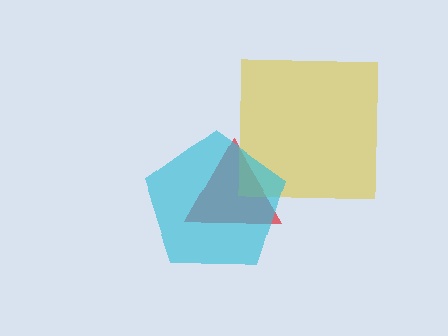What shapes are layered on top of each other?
The layered shapes are: a red triangle, a yellow square, a cyan pentagon.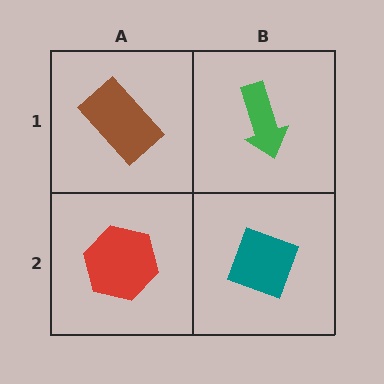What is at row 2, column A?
A red hexagon.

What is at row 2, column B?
A teal diamond.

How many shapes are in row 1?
2 shapes.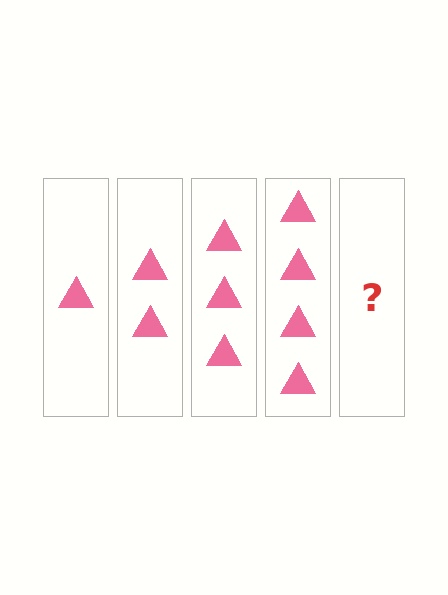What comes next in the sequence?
The next element should be 5 triangles.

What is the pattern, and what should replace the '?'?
The pattern is that each step adds one more triangle. The '?' should be 5 triangles.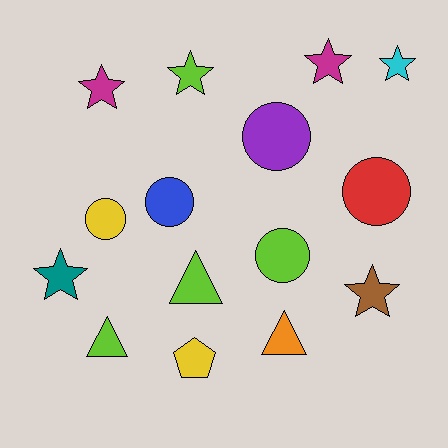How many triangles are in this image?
There are 3 triangles.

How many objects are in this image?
There are 15 objects.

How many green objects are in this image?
There are no green objects.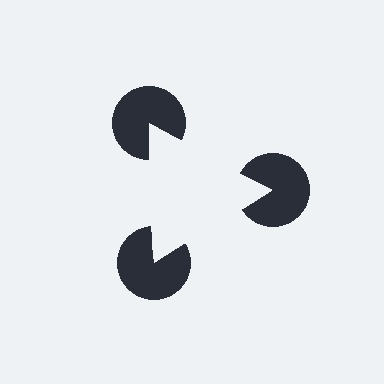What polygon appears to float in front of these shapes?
An illusory triangle — its edges are inferred from the aligned wedge cuts in the pac-man discs, not physically drawn.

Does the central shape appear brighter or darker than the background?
It typically appears slightly brighter than the background, even though no actual brightness change is drawn.